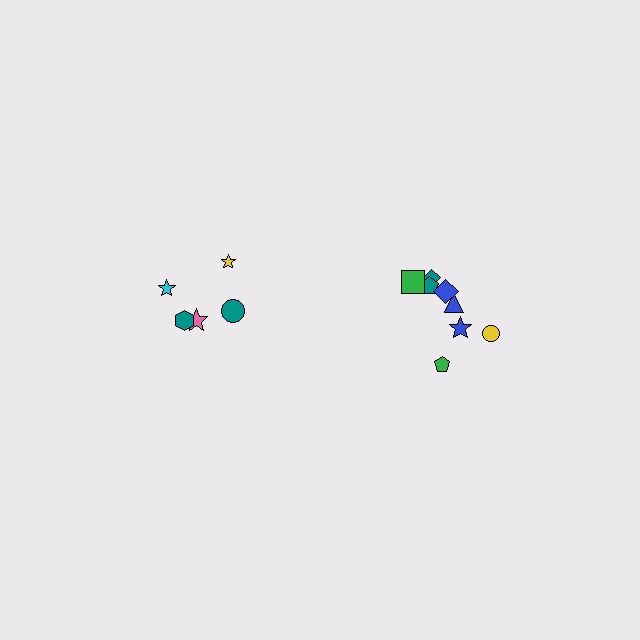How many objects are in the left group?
There are 5 objects.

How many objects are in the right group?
There are 8 objects.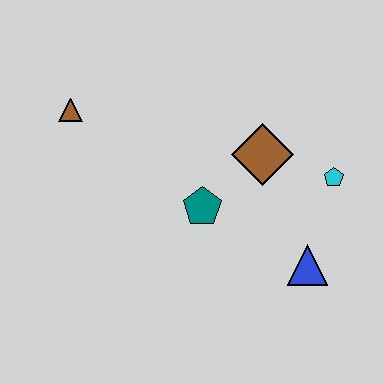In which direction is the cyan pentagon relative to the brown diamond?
The cyan pentagon is to the right of the brown diamond.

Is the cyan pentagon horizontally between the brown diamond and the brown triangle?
No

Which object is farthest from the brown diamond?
The brown triangle is farthest from the brown diamond.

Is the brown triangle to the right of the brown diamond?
No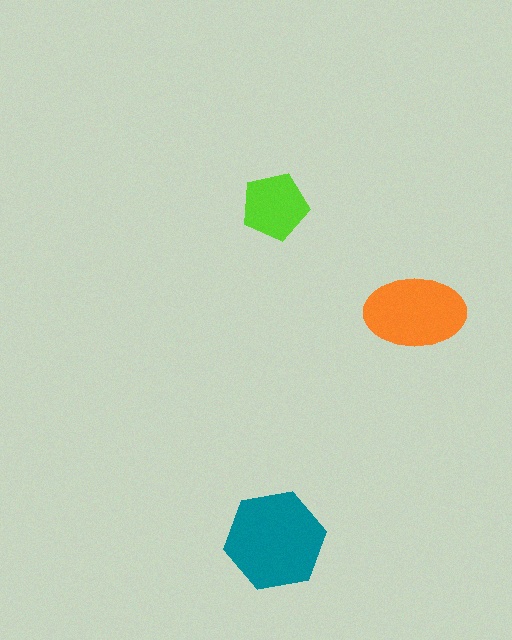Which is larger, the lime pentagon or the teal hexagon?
The teal hexagon.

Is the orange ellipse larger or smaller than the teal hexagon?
Smaller.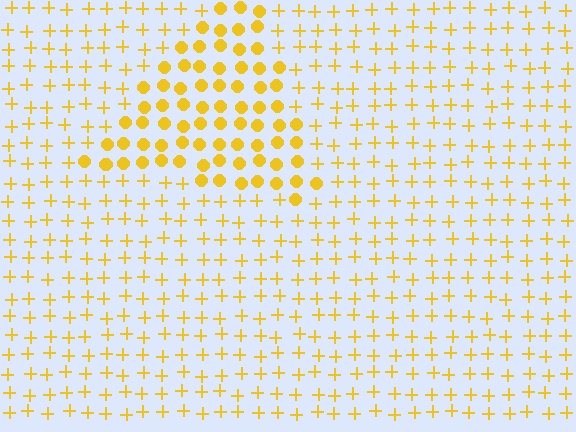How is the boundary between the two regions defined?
The boundary is defined by a change in element shape: circles inside vs. plus signs outside. All elements share the same color and spacing.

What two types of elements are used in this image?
The image uses circles inside the triangle region and plus signs outside it.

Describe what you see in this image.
The image is filled with small yellow elements arranged in a uniform grid. A triangle-shaped region contains circles, while the surrounding area contains plus signs. The boundary is defined purely by the change in element shape.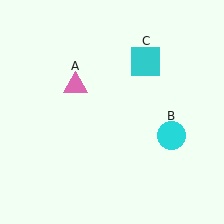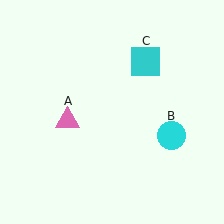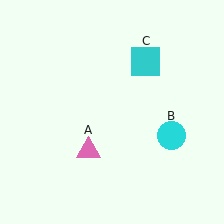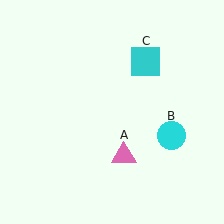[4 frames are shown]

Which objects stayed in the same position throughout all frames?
Cyan circle (object B) and cyan square (object C) remained stationary.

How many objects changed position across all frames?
1 object changed position: pink triangle (object A).